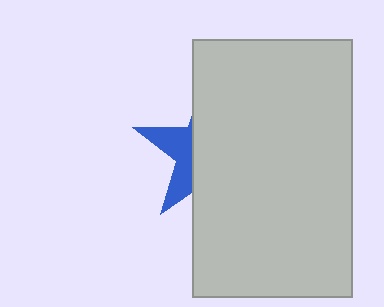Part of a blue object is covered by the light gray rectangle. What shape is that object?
It is a star.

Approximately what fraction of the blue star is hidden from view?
Roughly 69% of the blue star is hidden behind the light gray rectangle.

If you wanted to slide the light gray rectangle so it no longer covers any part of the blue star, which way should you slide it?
Slide it right — that is the most direct way to separate the two shapes.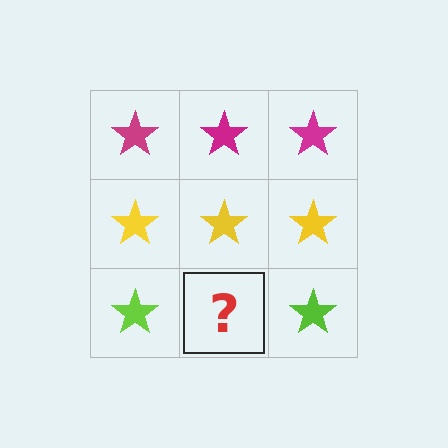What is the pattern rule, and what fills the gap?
The rule is that each row has a consistent color. The gap should be filled with a lime star.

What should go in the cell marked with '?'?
The missing cell should contain a lime star.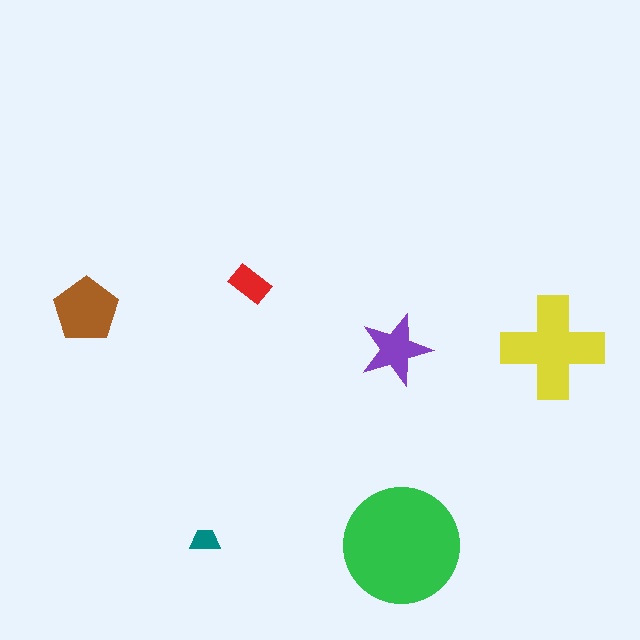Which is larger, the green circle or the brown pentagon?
The green circle.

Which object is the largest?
The green circle.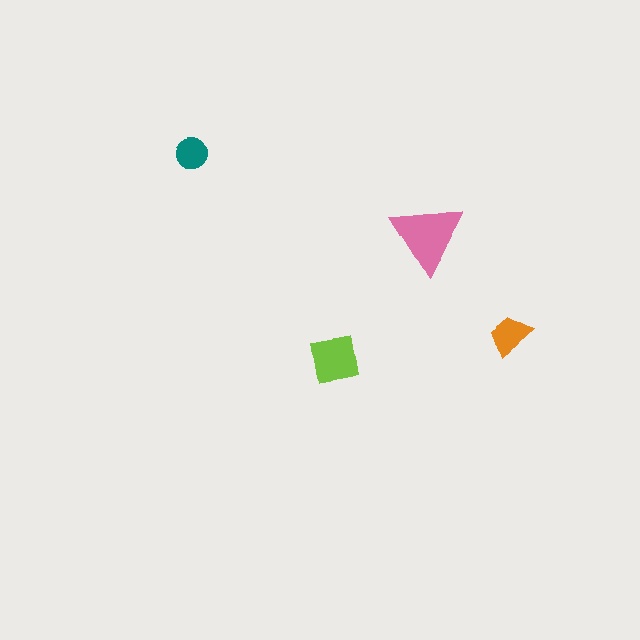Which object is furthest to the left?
The teal circle is leftmost.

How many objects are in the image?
There are 4 objects in the image.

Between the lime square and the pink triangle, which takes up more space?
The pink triangle.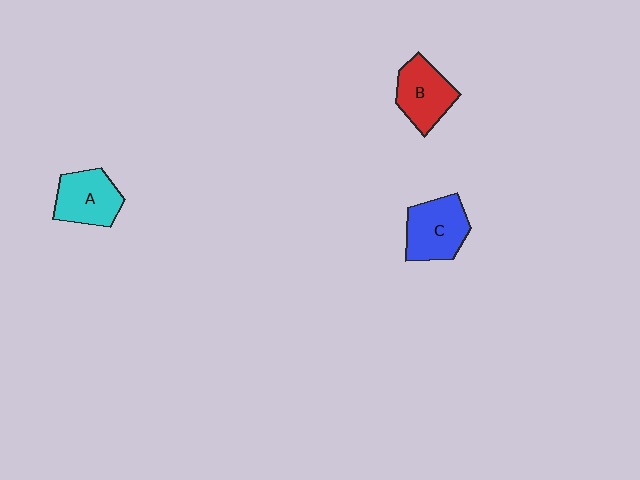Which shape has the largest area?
Shape C (blue).